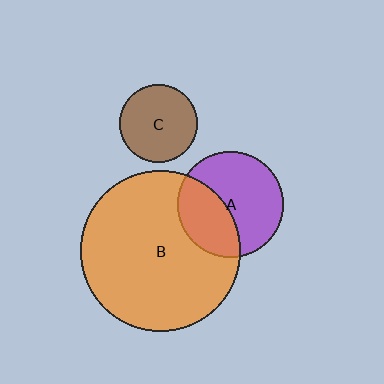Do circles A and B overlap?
Yes.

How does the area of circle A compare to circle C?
Approximately 1.8 times.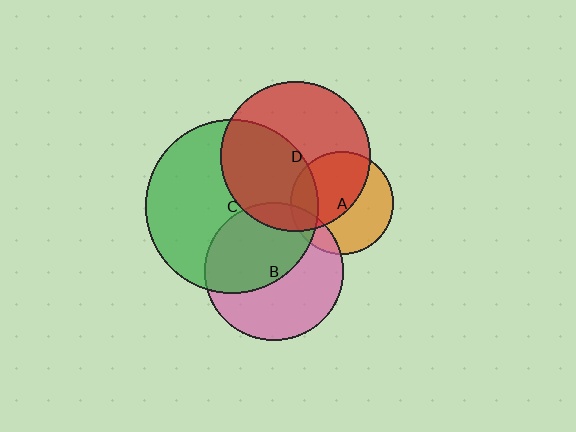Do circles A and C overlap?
Yes.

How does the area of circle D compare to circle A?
Approximately 2.1 times.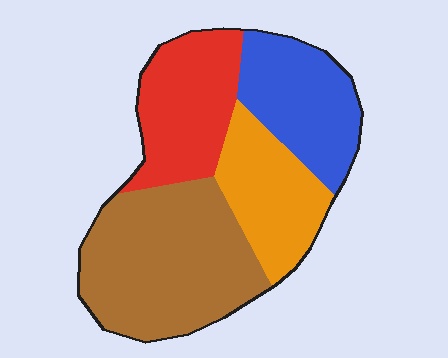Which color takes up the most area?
Brown, at roughly 40%.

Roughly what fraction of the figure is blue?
Blue covers roughly 20% of the figure.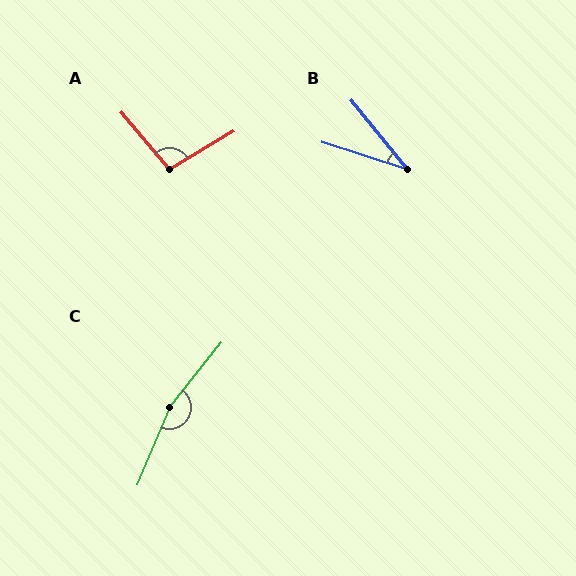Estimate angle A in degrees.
Approximately 100 degrees.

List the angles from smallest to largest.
B (33°), A (100°), C (164°).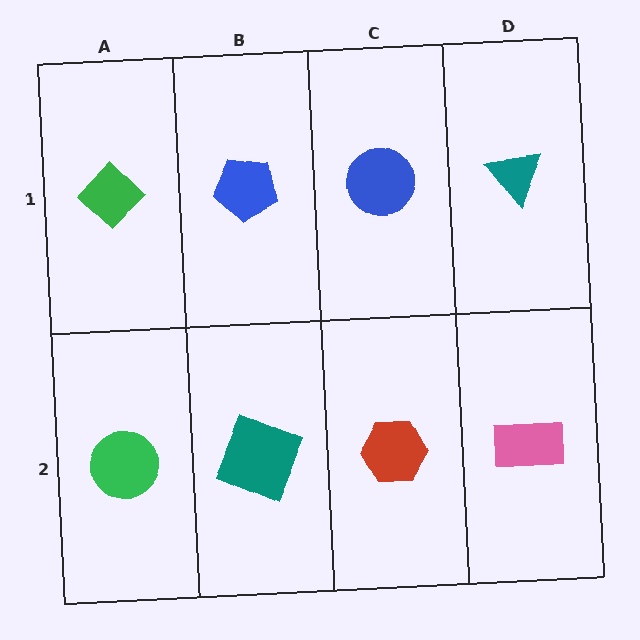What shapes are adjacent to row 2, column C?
A blue circle (row 1, column C), a teal square (row 2, column B), a pink rectangle (row 2, column D).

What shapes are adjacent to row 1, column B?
A teal square (row 2, column B), a green diamond (row 1, column A), a blue circle (row 1, column C).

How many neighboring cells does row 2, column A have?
2.